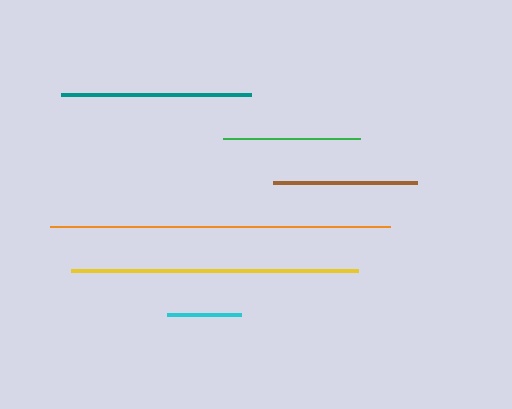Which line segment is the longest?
The orange line is the longest at approximately 341 pixels.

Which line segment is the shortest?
The cyan line is the shortest at approximately 73 pixels.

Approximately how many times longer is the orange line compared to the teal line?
The orange line is approximately 1.8 times the length of the teal line.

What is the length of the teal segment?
The teal segment is approximately 191 pixels long.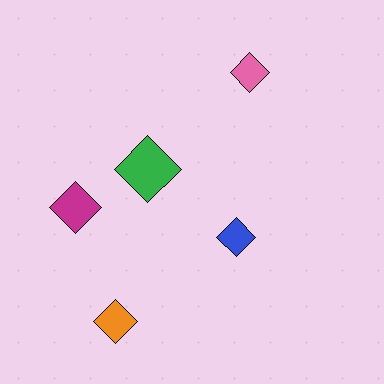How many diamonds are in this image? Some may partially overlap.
There are 5 diamonds.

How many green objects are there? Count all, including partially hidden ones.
There is 1 green object.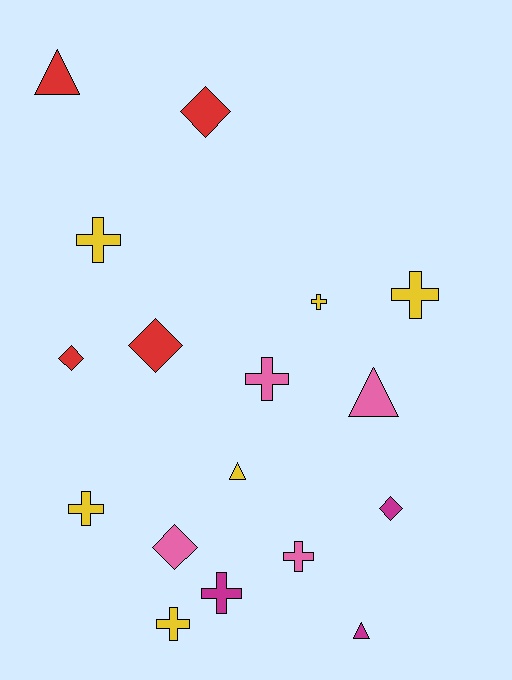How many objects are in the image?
There are 17 objects.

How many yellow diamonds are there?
There are no yellow diamonds.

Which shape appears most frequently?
Cross, with 8 objects.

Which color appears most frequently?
Yellow, with 6 objects.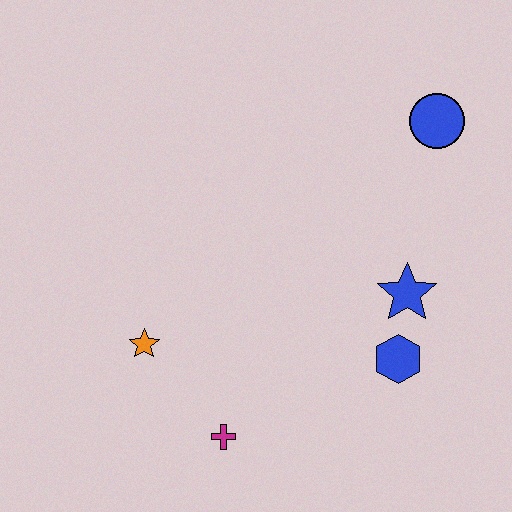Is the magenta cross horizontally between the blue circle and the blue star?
No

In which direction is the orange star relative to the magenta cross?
The orange star is above the magenta cross.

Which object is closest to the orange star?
The magenta cross is closest to the orange star.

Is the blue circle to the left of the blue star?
No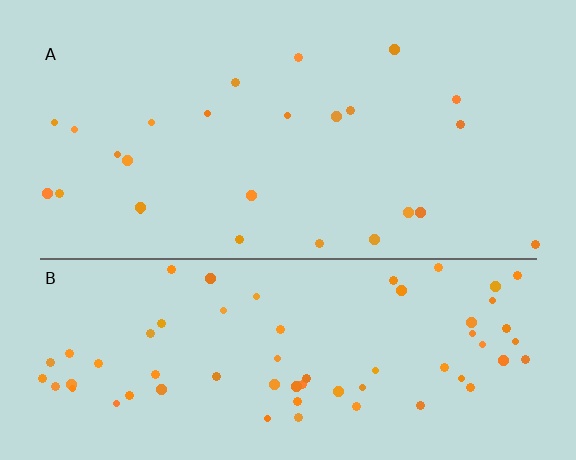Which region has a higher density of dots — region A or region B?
B (the bottom).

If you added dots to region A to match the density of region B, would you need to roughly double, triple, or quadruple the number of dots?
Approximately triple.